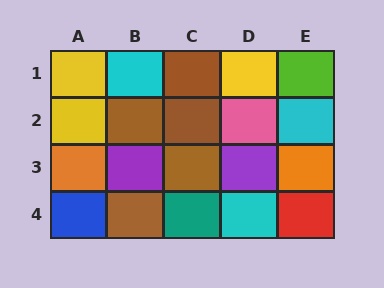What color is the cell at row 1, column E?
Lime.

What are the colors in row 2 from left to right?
Yellow, brown, brown, pink, cyan.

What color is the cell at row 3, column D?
Purple.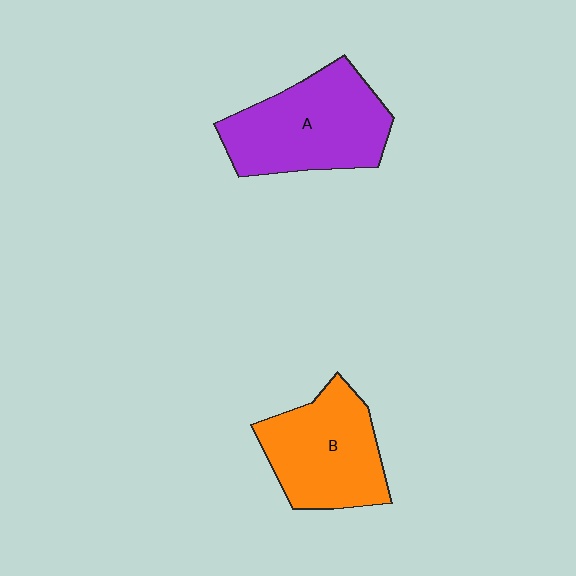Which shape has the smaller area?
Shape B (orange).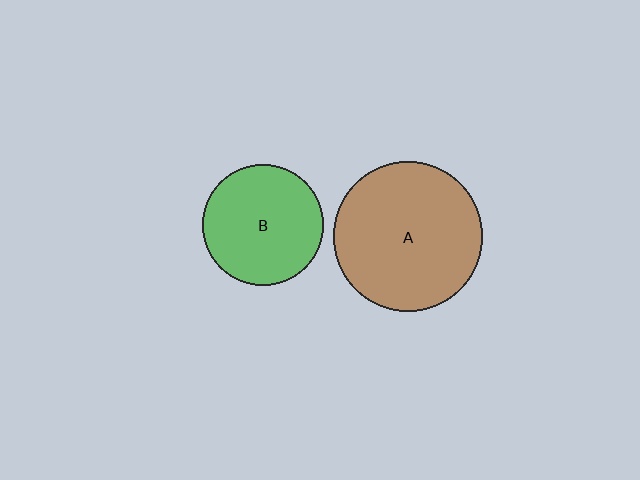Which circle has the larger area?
Circle A (brown).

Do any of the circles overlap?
No, none of the circles overlap.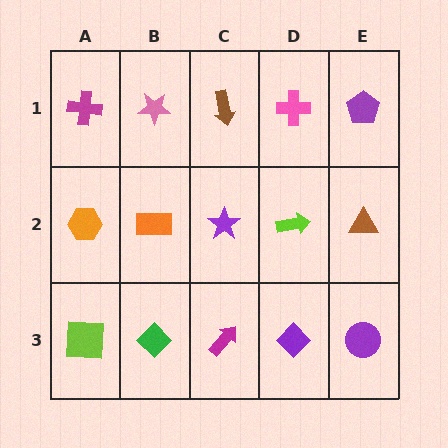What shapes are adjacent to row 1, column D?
A lime arrow (row 2, column D), a brown arrow (row 1, column C), a purple pentagon (row 1, column E).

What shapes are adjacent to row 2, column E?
A purple pentagon (row 1, column E), a purple circle (row 3, column E), a lime arrow (row 2, column D).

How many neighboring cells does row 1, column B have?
3.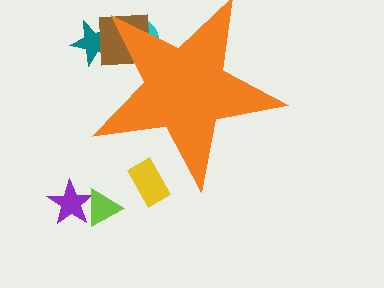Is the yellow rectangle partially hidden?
Yes, the yellow rectangle is partially hidden behind the orange star.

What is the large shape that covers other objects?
An orange star.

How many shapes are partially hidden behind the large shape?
4 shapes are partially hidden.